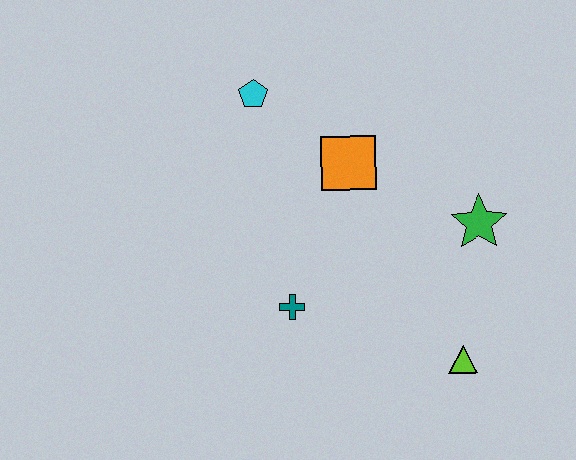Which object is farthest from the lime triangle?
The cyan pentagon is farthest from the lime triangle.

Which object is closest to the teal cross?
The orange square is closest to the teal cross.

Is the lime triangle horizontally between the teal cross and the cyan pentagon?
No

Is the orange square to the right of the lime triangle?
No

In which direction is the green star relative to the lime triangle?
The green star is above the lime triangle.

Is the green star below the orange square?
Yes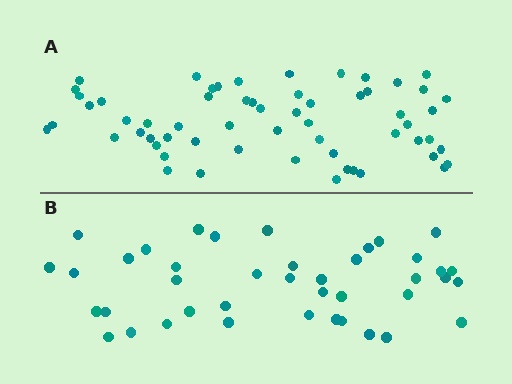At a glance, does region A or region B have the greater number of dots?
Region A (the top region) has more dots.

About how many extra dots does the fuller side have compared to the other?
Region A has approximately 20 more dots than region B.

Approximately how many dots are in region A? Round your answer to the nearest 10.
About 60 dots.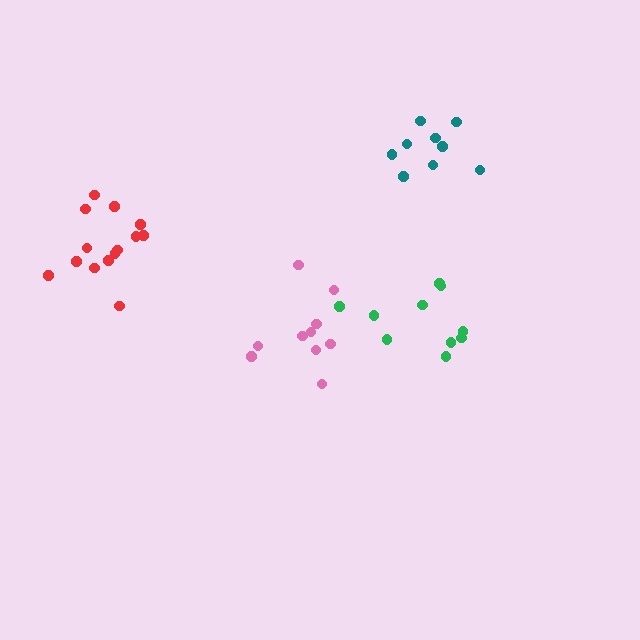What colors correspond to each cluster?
The clusters are colored: teal, red, green, pink.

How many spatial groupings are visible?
There are 4 spatial groupings.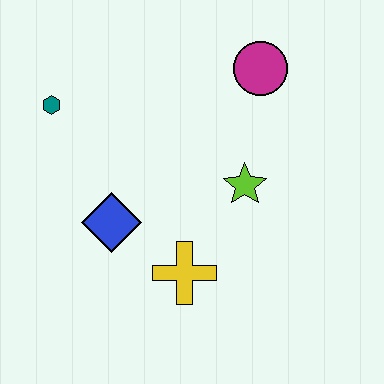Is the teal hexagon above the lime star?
Yes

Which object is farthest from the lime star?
The teal hexagon is farthest from the lime star.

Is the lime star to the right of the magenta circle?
No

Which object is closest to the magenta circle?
The lime star is closest to the magenta circle.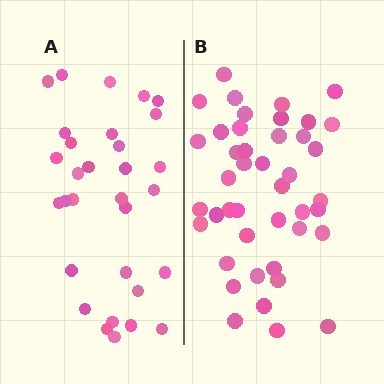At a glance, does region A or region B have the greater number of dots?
Region B (the right region) has more dots.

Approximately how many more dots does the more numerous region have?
Region B has roughly 12 or so more dots than region A.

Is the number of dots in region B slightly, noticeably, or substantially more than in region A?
Region B has noticeably more, but not dramatically so. The ratio is roughly 1.4 to 1.